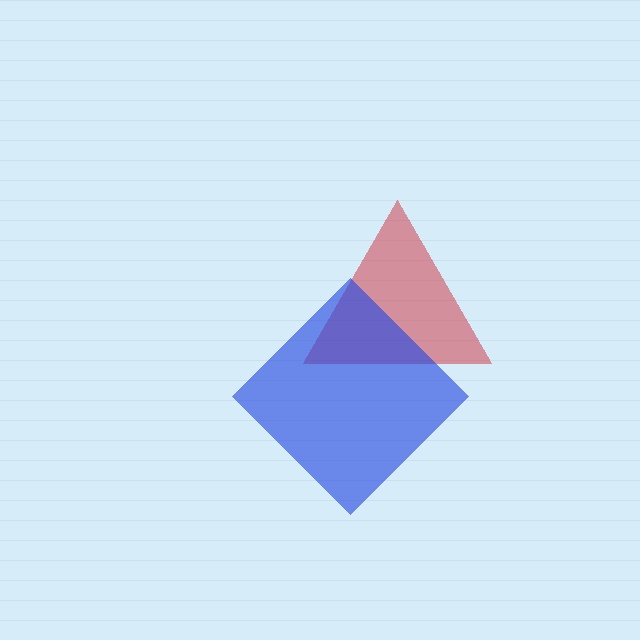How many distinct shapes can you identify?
There are 2 distinct shapes: a red triangle, a blue diamond.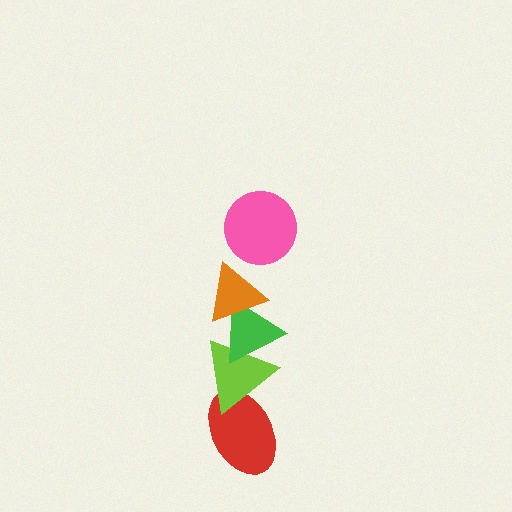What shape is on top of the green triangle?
The orange triangle is on top of the green triangle.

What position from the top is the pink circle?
The pink circle is 1st from the top.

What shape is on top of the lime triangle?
The green triangle is on top of the lime triangle.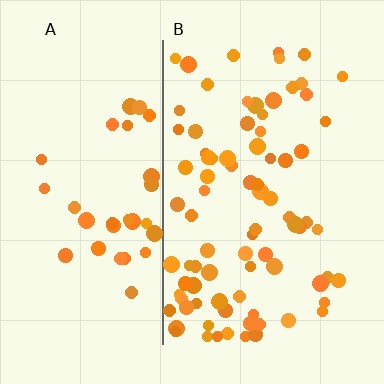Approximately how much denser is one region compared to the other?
Approximately 2.4× — region B over region A.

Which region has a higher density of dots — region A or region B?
B (the right).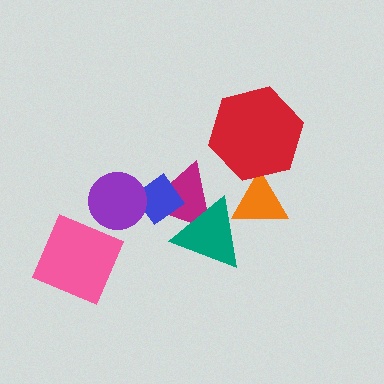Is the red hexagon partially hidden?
No, no other shape covers it.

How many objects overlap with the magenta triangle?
2 objects overlap with the magenta triangle.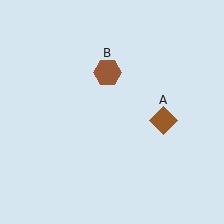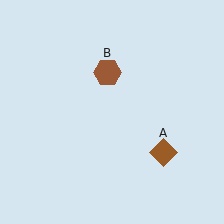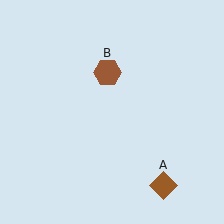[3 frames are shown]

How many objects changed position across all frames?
1 object changed position: brown diamond (object A).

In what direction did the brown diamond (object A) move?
The brown diamond (object A) moved down.